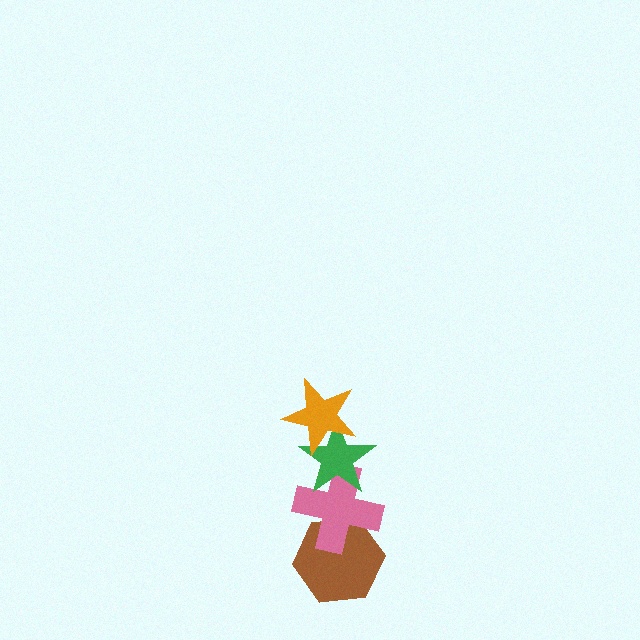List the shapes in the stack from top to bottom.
From top to bottom: the orange star, the green star, the pink cross, the brown hexagon.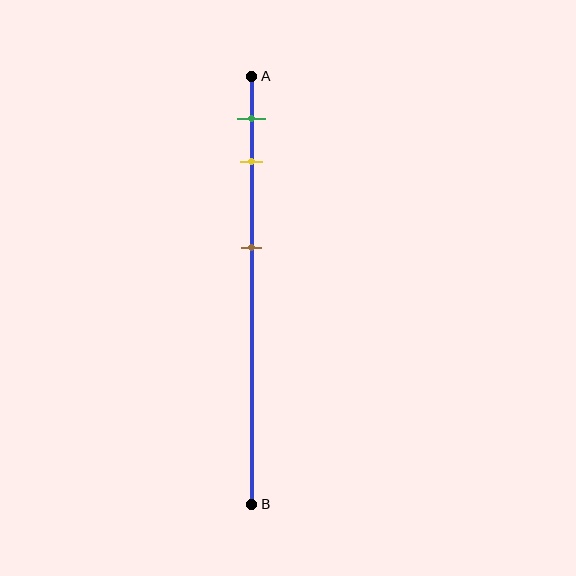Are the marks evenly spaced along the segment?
No, the marks are not evenly spaced.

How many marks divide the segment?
There are 3 marks dividing the segment.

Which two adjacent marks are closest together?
The green and yellow marks are the closest adjacent pair.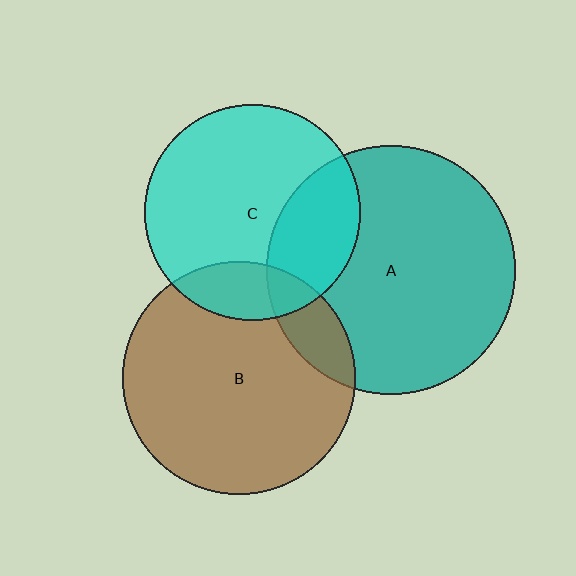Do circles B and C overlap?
Yes.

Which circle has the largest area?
Circle A (teal).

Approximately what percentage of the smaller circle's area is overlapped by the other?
Approximately 15%.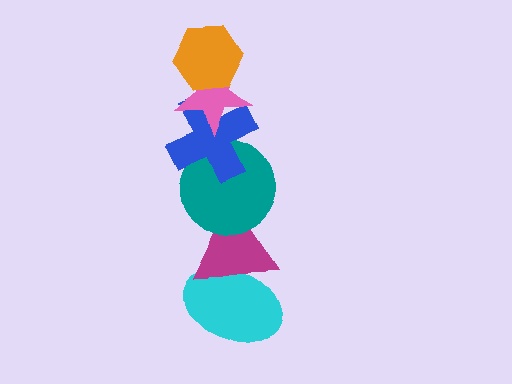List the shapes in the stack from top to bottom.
From top to bottom: the orange hexagon, the pink star, the blue cross, the teal circle, the magenta triangle, the cyan ellipse.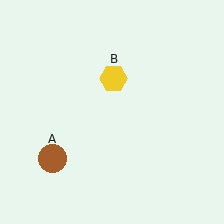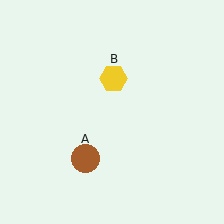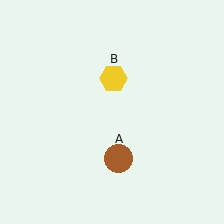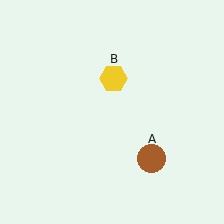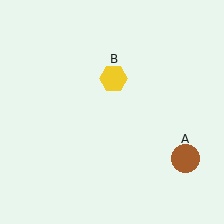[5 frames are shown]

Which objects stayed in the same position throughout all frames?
Yellow hexagon (object B) remained stationary.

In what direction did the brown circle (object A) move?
The brown circle (object A) moved right.